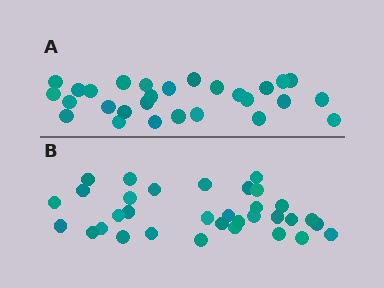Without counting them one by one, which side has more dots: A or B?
Region B (the bottom region) has more dots.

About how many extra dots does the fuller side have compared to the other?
Region B has about 5 more dots than region A.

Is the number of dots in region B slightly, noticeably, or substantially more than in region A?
Region B has only slightly more — the two regions are fairly close. The ratio is roughly 1.2 to 1.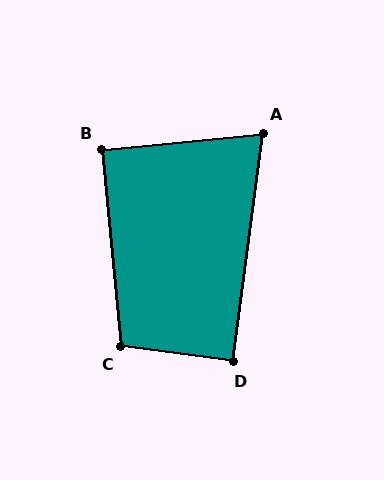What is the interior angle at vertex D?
Approximately 90 degrees (approximately right).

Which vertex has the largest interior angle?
C, at approximately 103 degrees.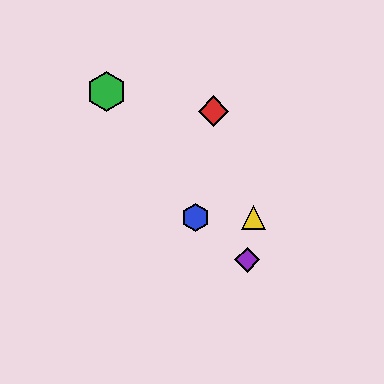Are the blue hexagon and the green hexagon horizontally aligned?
No, the blue hexagon is at y≈217 and the green hexagon is at y≈92.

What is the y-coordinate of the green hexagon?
The green hexagon is at y≈92.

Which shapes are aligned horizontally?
The blue hexagon, the yellow triangle are aligned horizontally.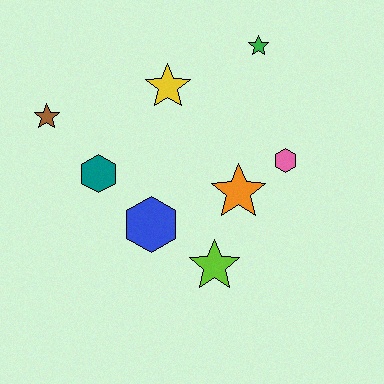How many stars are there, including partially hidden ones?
There are 5 stars.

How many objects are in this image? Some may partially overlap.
There are 8 objects.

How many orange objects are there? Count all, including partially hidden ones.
There is 1 orange object.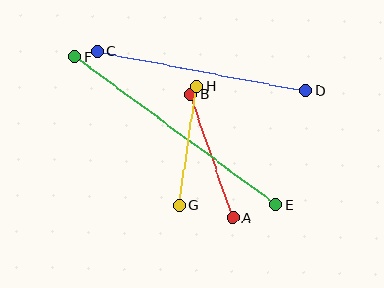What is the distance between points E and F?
The distance is approximately 250 pixels.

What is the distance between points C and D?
The distance is approximately 212 pixels.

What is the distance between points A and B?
The distance is approximately 130 pixels.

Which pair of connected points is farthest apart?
Points E and F are farthest apart.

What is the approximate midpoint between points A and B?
The midpoint is at approximately (212, 156) pixels.